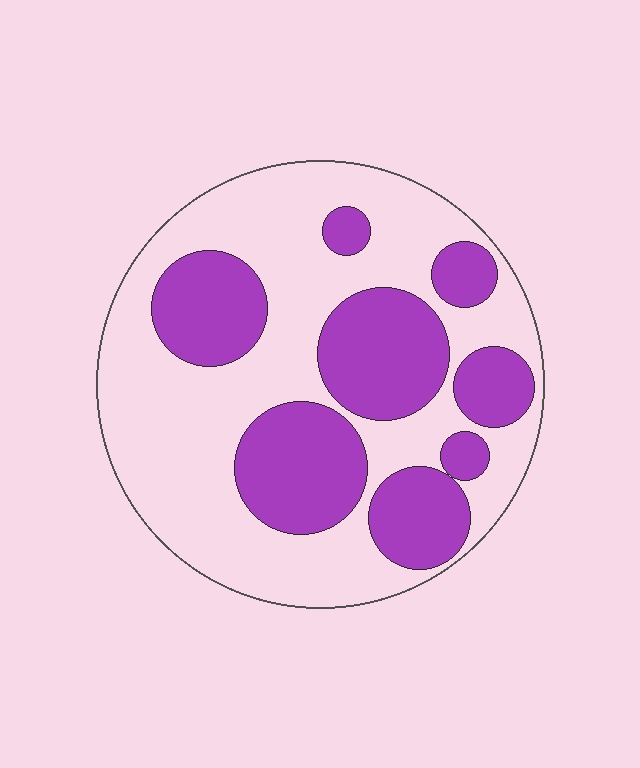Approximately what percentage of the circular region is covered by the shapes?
Approximately 40%.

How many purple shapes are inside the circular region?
8.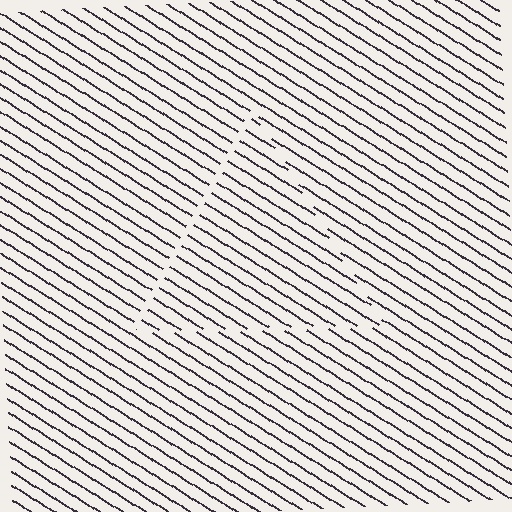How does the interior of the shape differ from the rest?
The interior of the shape contains the same grating, shifted by half a period — the contour is defined by the phase discontinuity where line-ends from the inner and outer gratings abut.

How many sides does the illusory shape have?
3 sides — the line-ends trace a triangle.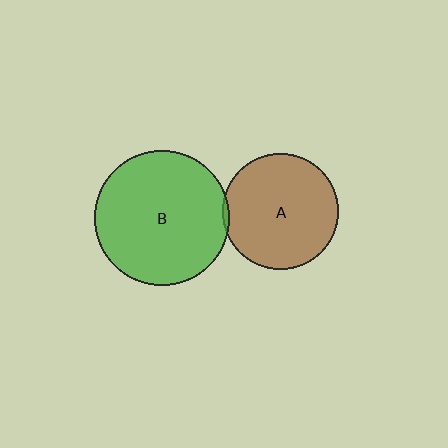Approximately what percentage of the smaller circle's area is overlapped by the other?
Approximately 5%.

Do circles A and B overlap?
Yes.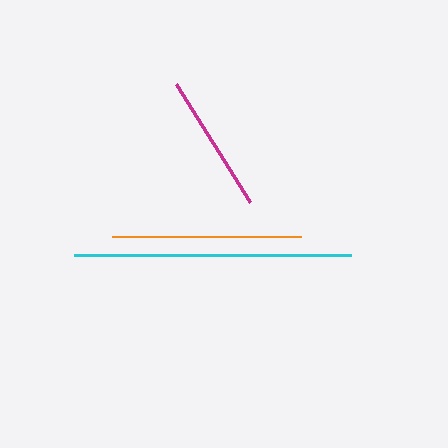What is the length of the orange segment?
The orange segment is approximately 189 pixels long.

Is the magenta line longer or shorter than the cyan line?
The cyan line is longer than the magenta line.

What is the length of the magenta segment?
The magenta segment is approximately 139 pixels long.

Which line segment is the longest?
The cyan line is the longest at approximately 277 pixels.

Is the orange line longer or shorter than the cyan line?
The cyan line is longer than the orange line.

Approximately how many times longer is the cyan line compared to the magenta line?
The cyan line is approximately 2.0 times the length of the magenta line.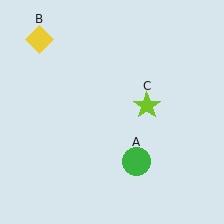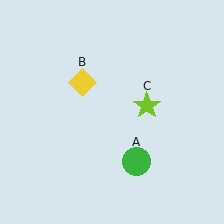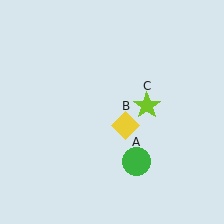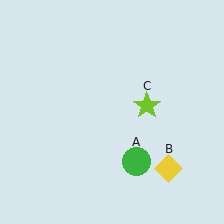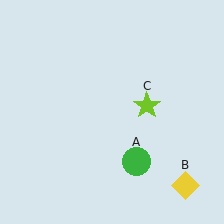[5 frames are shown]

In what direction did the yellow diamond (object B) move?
The yellow diamond (object B) moved down and to the right.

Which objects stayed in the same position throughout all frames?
Green circle (object A) and lime star (object C) remained stationary.